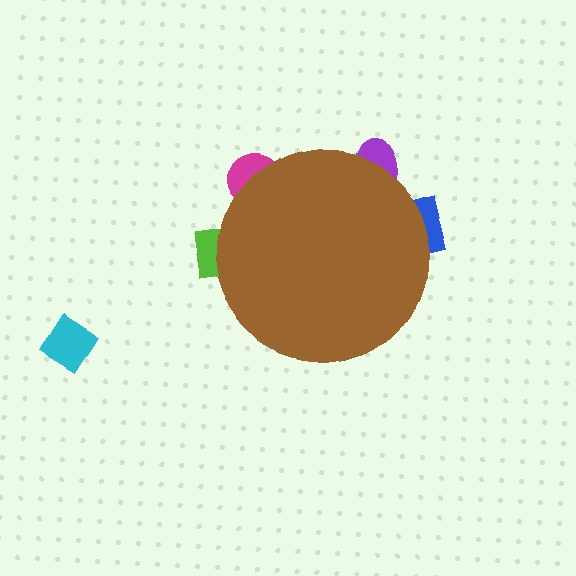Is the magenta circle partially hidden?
Yes, the magenta circle is partially hidden behind the brown circle.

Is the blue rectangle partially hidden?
Yes, the blue rectangle is partially hidden behind the brown circle.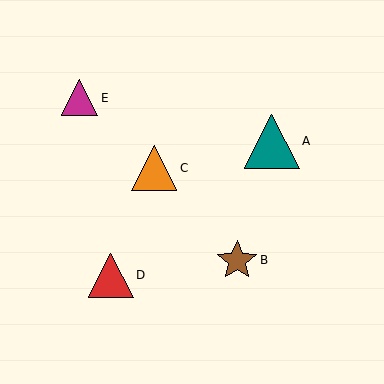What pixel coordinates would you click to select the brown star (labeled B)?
Click at (237, 260) to select the brown star B.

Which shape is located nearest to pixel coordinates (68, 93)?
The magenta triangle (labeled E) at (80, 98) is nearest to that location.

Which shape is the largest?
The teal triangle (labeled A) is the largest.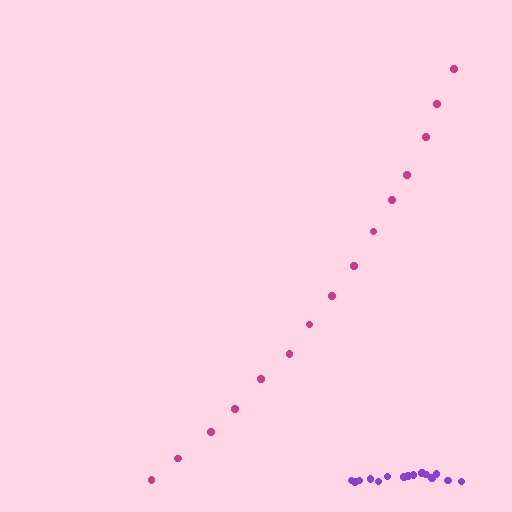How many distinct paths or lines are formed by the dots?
There are 2 distinct paths.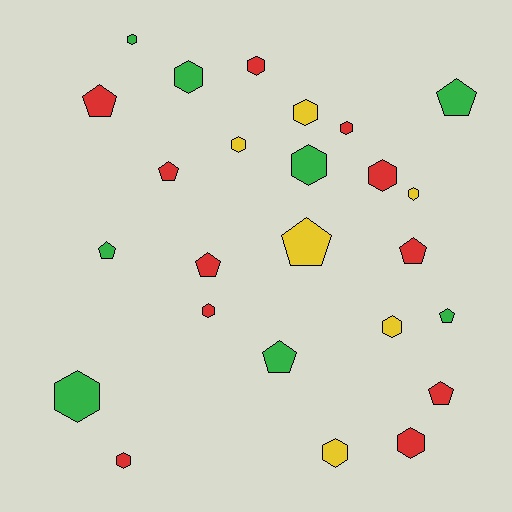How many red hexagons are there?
There are 6 red hexagons.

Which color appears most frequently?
Red, with 11 objects.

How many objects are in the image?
There are 25 objects.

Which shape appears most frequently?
Hexagon, with 15 objects.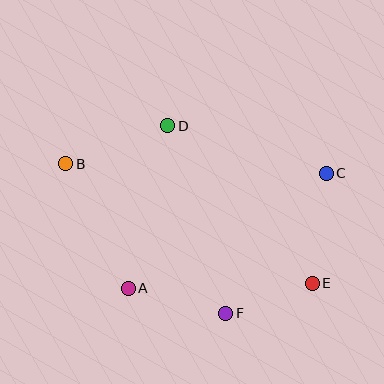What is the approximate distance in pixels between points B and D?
The distance between B and D is approximately 109 pixels.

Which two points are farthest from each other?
Points B and E are farthest from each other.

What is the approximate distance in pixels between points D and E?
The distance between D and E is approximately 214 pixels.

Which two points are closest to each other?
Points E and F are closest to each other.